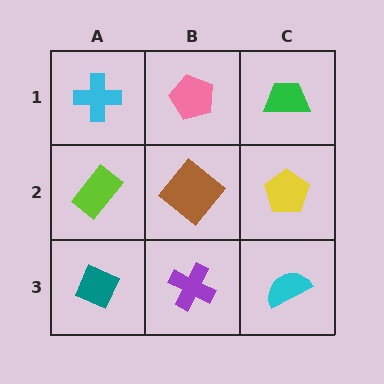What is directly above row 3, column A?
A lime rectangle.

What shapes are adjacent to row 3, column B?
A brown diamond (row 2, column B), a teal diamond (row 3, column A), a cyan semicircle (row 3, column C).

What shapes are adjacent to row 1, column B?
A brown diamond (row 2, column B), a cyan cross (row 1, column A), a green trapezoid (row 1, column C).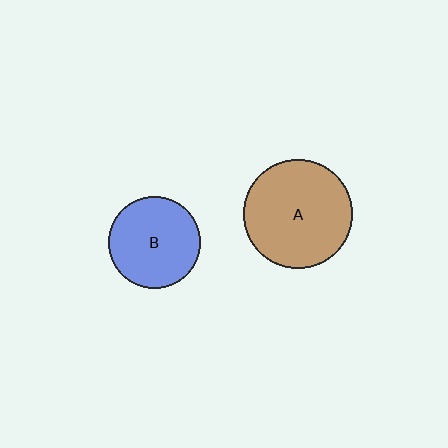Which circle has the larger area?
Circle A (brown).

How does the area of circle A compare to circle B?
Approximately 1.4 times.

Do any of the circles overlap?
No, none of the circles overlap.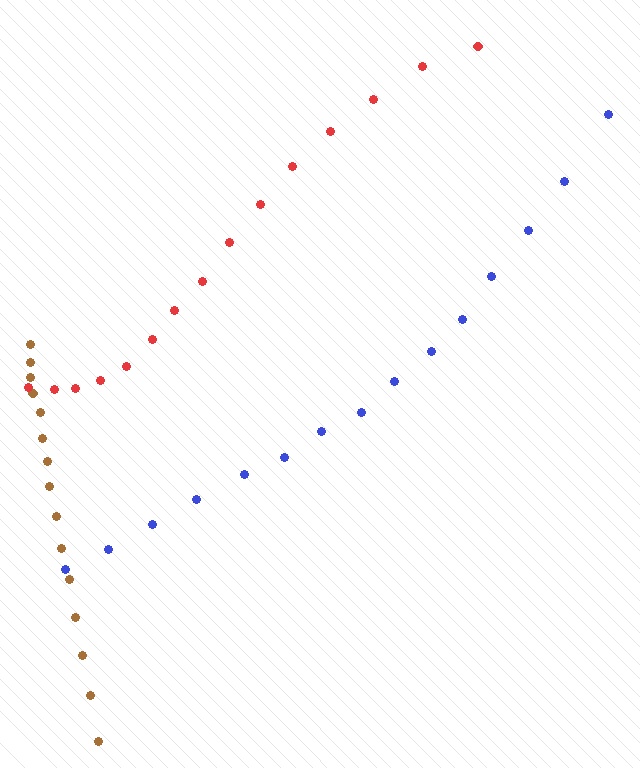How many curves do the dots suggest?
There are 3 distinct paths.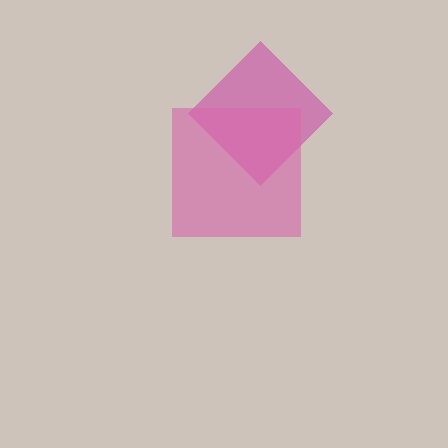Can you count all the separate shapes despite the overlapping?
Yes, there are 2 separate shapes.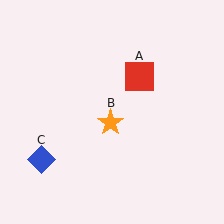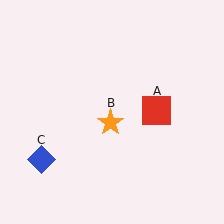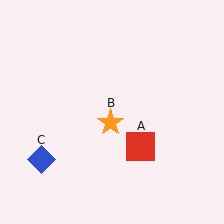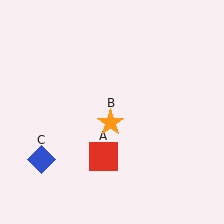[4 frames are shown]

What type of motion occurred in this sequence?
The red square (object A) rotated clockwise around the center of the scene.